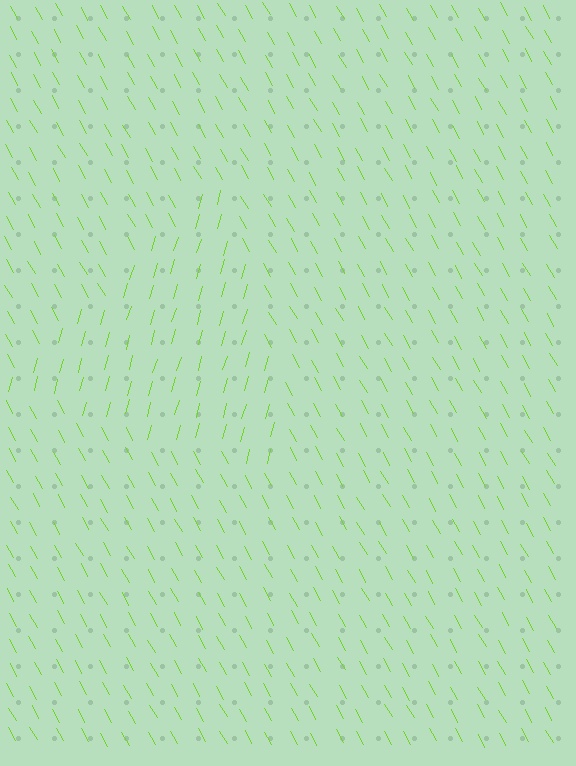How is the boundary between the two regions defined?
The boundary is defined purely by a change in line orientation (approximately 45 degrees difference). All lines are the same color and thickness.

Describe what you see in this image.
The image is filled with small lime line segments. A triangle region in the image has lines oriented differently from the surrounding lines, creating a visible texture boundary.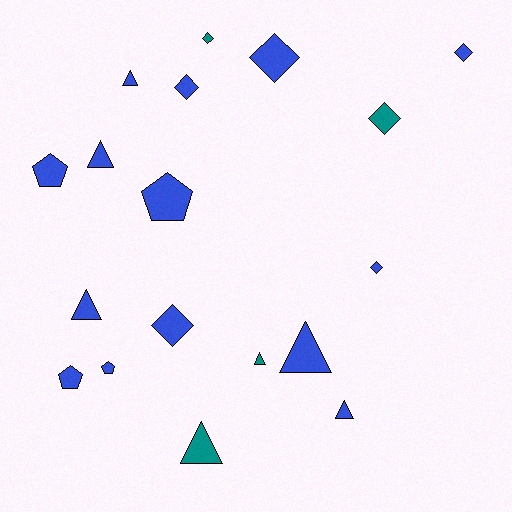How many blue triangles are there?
There are 5 blue triangles.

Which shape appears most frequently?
Triangle, with 7 objects.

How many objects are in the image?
There are 18 objects.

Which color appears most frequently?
Blue, with 14 objects.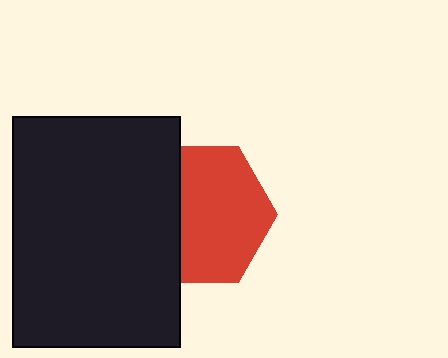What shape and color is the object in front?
The object in front is a black rectangle.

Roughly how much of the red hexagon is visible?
About half of it is visible (roughly 65%).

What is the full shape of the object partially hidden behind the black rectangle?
The partially hidden object is a red hexagon.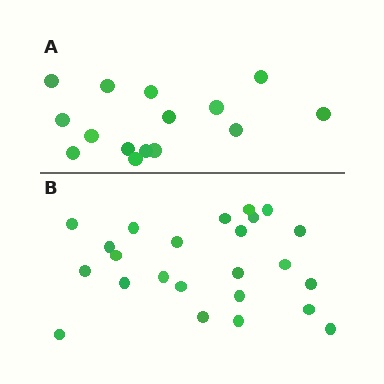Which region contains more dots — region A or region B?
Region B (the bottom region) has more dots.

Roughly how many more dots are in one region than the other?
Region B has roughly 8 or so more dots than region A.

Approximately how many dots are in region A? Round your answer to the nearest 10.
About 20 dots. (The exact count is 15, which rounds to 20.)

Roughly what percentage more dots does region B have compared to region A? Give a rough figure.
About 60% more.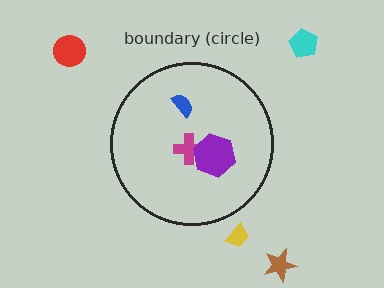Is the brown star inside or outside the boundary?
Outside.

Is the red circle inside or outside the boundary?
Outside.